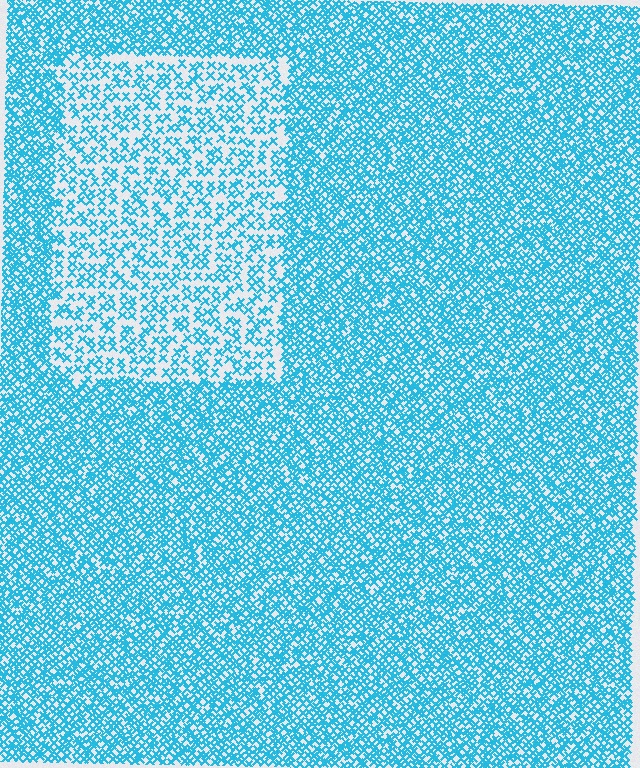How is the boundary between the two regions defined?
The boundary is defined by a change in element density (approximately 2.1x ratio). All elements are the same color, size, and shape.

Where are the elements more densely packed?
The elements are more densely packed outside the rectangle boundary.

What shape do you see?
I see a rectangle.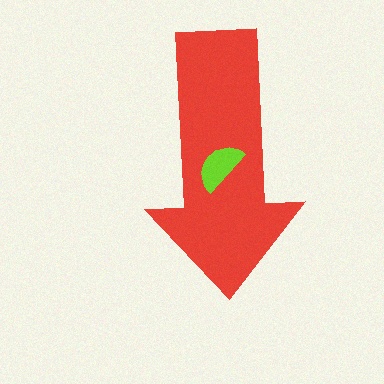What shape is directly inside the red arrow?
The lime semicircle.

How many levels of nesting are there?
2.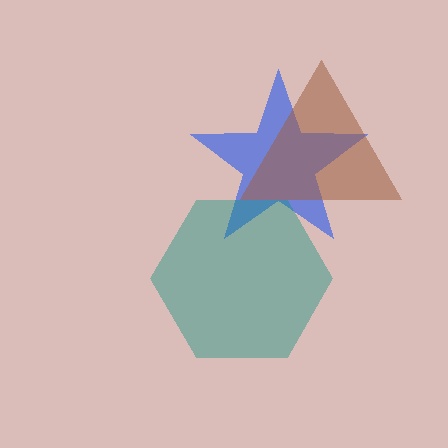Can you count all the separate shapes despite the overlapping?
Yes, there are 3 separate shapes.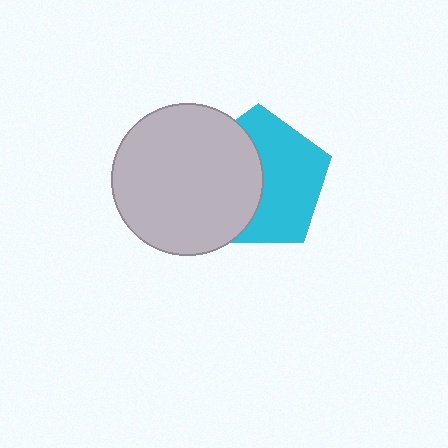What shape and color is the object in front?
The object in front is a light gray circle.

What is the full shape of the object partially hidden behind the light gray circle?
The partially hidden object is a cyan pentagon.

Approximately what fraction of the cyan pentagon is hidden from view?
Roughly 45% of the cyan pentagon is hidden behind the light gray circle.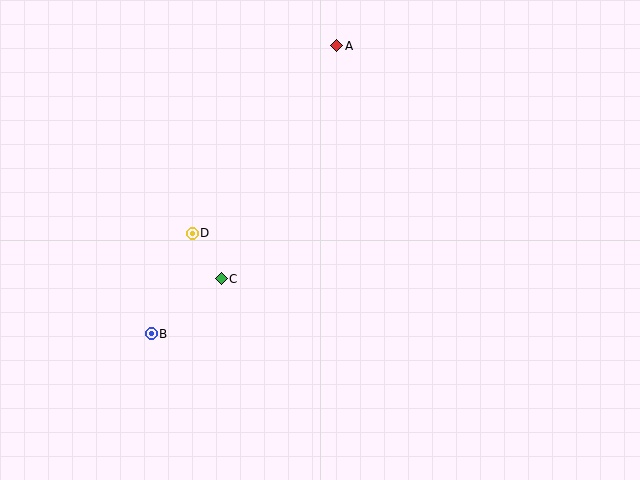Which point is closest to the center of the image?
Point C at (221, 279) is closest to the center.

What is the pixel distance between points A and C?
The distance between A and C is 260 pixels.